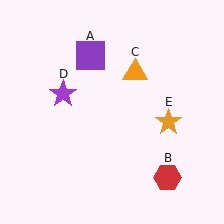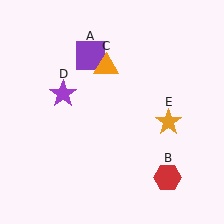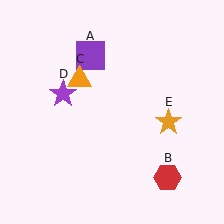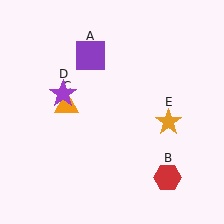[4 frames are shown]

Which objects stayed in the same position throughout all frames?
Purple square (object A) and red hexagon (object B) and purple star (object D) and orange star (object E) remained stationary.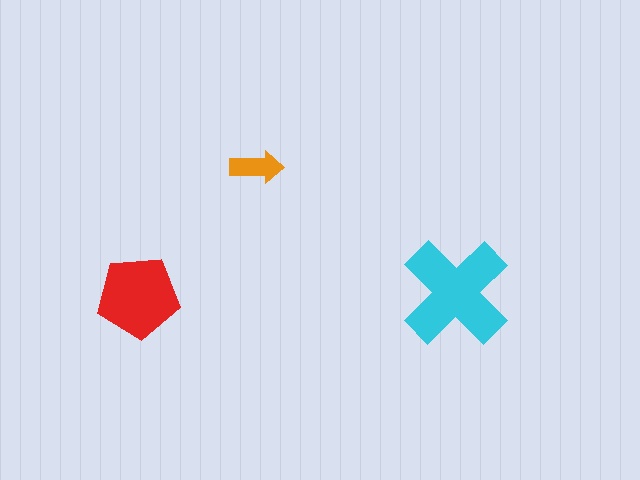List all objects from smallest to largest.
The orange arrow, the red pentagon, the cyan cross.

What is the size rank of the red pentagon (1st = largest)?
2nd.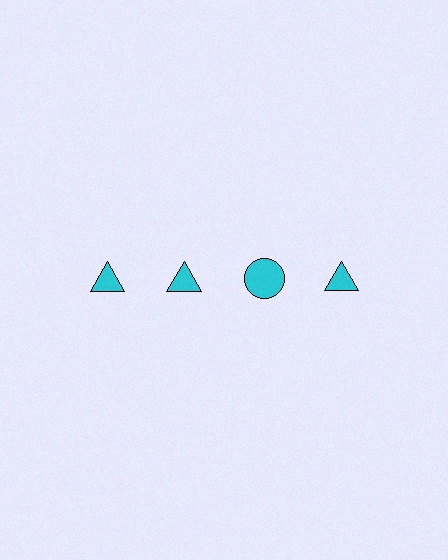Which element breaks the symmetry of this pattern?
The cyan circle in the top row, center column breaks the symmetry. All other shapes are cyan triangles.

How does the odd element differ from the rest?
It has a different shape: circle instead of triangle.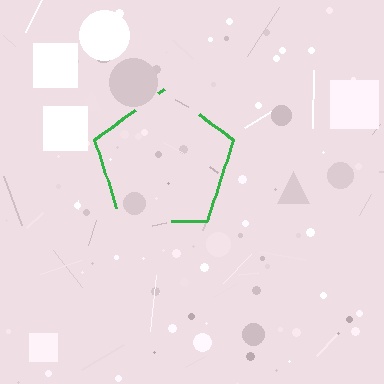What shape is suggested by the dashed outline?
The dashed outline suggests a pentagon.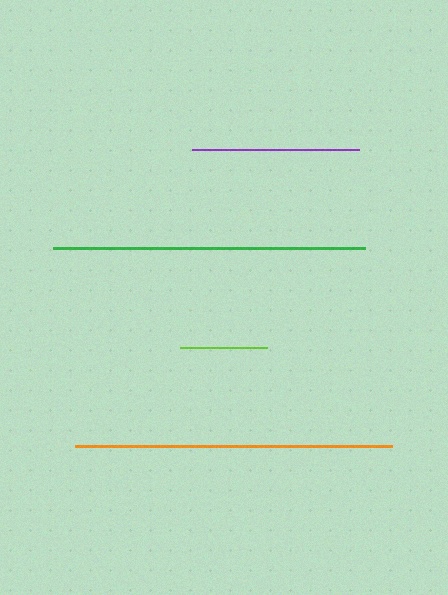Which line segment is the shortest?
The lime line is the shortest at approximately 87 pixels.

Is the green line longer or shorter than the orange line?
The orange line is longer than the green line.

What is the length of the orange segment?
The orange segment is approximately 317 pixels long.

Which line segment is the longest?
The orange line is the longest at approximately 317 pixels.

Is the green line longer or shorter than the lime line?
The green line is longer than the lime line.